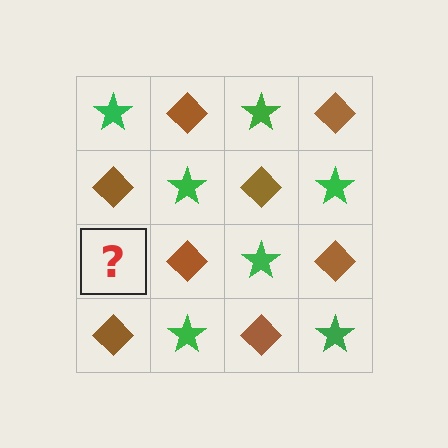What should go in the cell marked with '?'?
The missing cell should contain a green star.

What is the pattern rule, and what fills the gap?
The rule is that it alternates green star and brown diamond in a checkerboard pattern. The gap should be filled with a green star.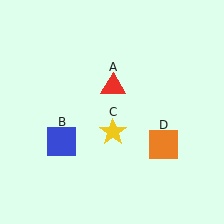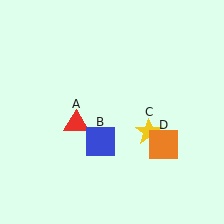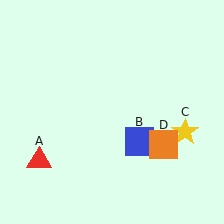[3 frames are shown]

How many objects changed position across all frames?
3 objects changed position: red triangle (object A), blue square (object B), yellow star (object C).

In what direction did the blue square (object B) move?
The blue square (object B) moved right.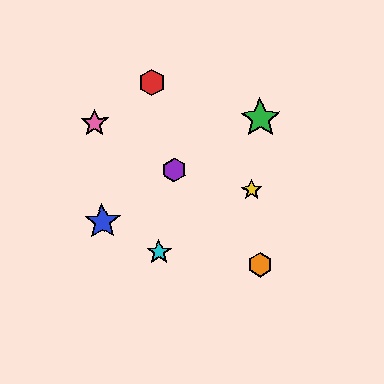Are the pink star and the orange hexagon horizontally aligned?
No, the pink star is at y≈123 and the orange hexagon is at y≈265.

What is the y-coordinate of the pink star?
The pink star is at y≈123.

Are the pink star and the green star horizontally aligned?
Yes, both are at y≈123.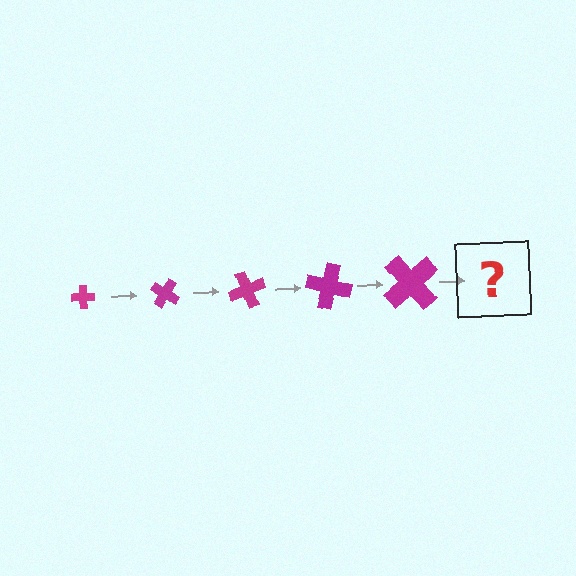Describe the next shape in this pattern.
It should be a cross, larger than the previous one and rotated 175 degrees from the start.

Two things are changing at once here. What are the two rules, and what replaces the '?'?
The two rules are that the cross grows larger each step and it rotates 35 degrees each step. The '?' should be a cross, larger than the previous one and rotated 175 degrees from the start.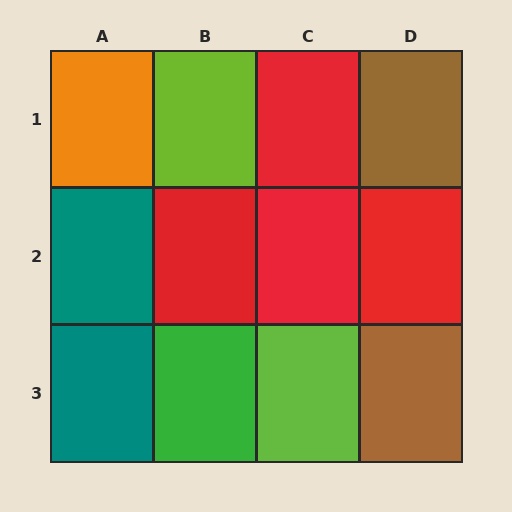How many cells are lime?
2 cells are lime.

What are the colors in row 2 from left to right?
Teal, red, red, red.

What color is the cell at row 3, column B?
Green.